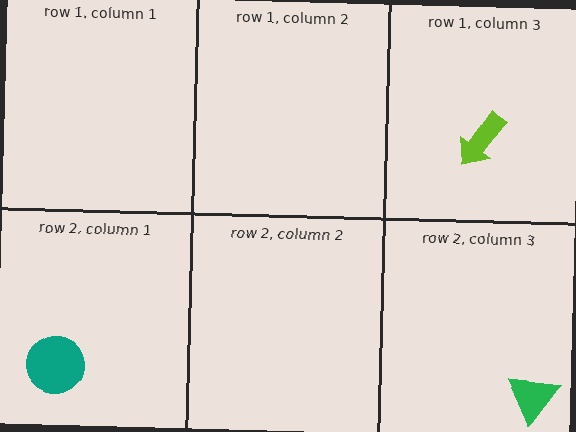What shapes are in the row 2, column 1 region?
The teal circle.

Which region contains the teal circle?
The row 2, column 1 region.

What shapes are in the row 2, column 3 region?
The green triangle.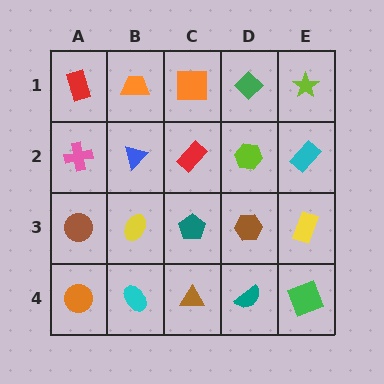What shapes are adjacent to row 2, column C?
An orange square (row 1, column C), a teal pentagon (row 3, column C), a blue triangle (row 2, column B), a lime hexagon (row 2, column D).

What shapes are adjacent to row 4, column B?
A yellow ellipse (row 3, column B), an orange circle (row 4, column A), a brown triangle (row 4, column C).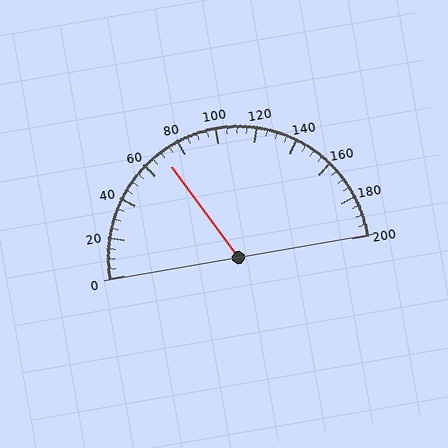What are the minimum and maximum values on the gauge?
The gauge ranges from 0 to 200.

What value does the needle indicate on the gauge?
The needle indicates approximately 70.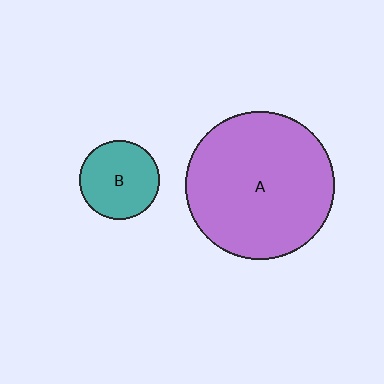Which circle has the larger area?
Circle A (purple).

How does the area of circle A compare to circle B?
Approximately 3.5 times.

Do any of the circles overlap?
No, none of the circles overlap.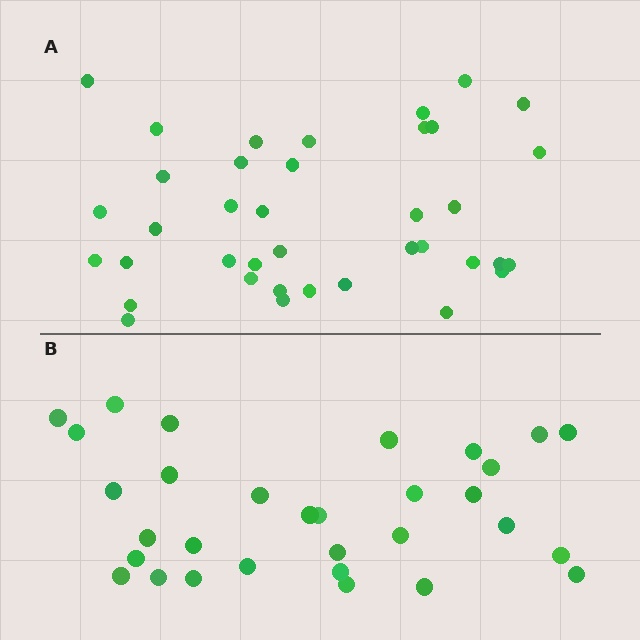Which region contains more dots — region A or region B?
Region A (the top region) has more dots.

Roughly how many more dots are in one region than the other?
Region A has roughly 8 or so more dots than region B.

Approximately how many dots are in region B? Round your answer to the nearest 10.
About 30 dots. (The exact count is 31, which rounds to 30.)